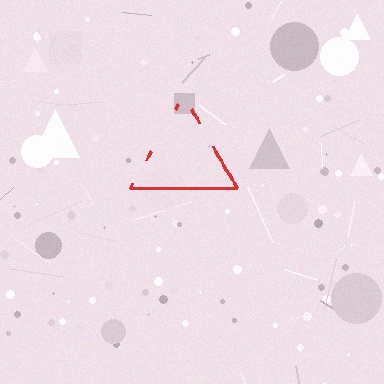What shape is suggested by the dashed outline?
The dashed outline suggests a triangle.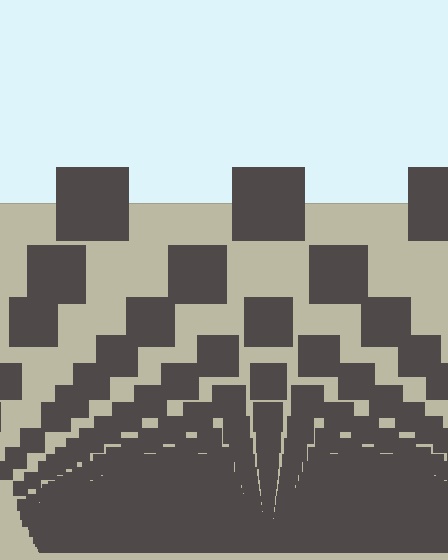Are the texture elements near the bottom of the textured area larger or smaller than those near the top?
Smaller. The gradient is inverted — elements near the bottom are smaller and denser.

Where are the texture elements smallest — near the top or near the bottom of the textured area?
Near the bottom.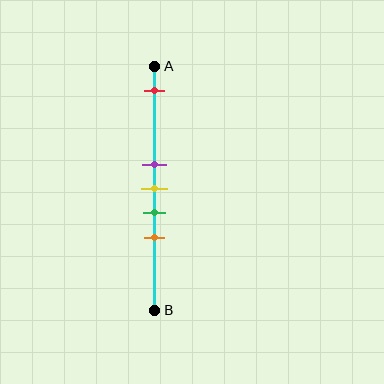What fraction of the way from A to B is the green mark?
The green mark is approximately 60% (0.6) of the way from A to B.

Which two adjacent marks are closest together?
The purple and yellow marks are the closest adjacent pair.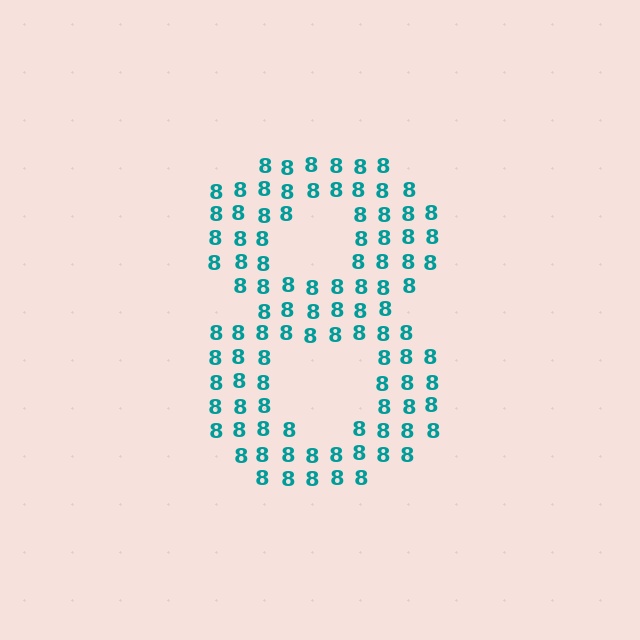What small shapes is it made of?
It is made of small digit 8's.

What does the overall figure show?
The overall figure shows the digit 8.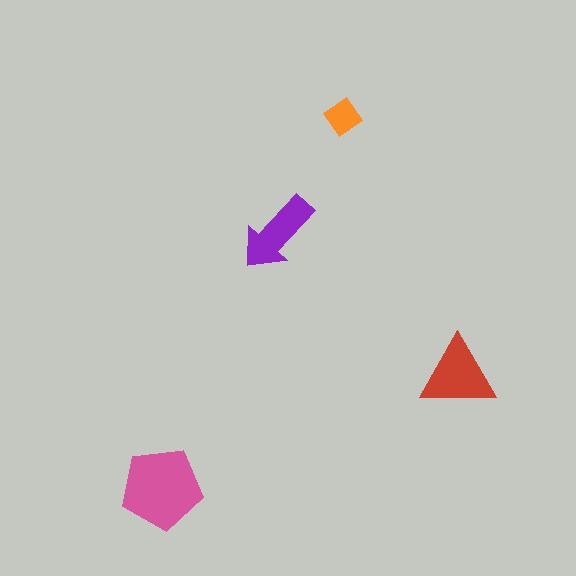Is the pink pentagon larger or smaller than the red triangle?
Larger.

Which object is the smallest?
The orange diamond.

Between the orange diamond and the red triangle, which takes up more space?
The red triangle.